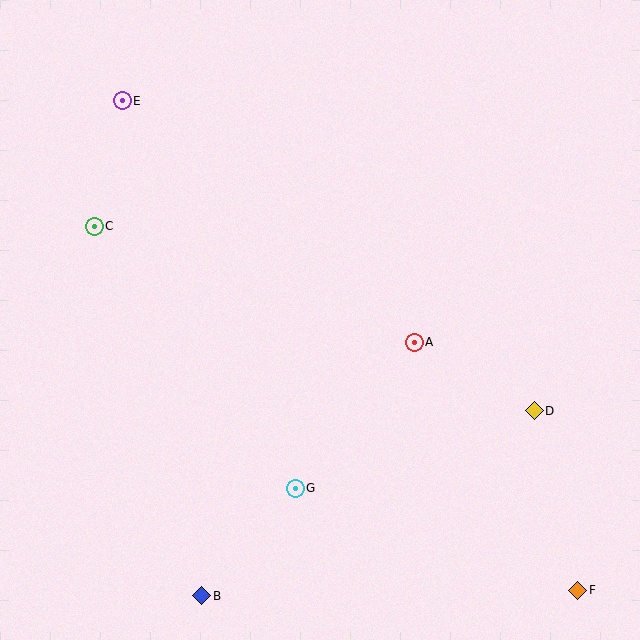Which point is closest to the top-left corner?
Point E is closest to the top-left corner.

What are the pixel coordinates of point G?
Point G is at (295, 488).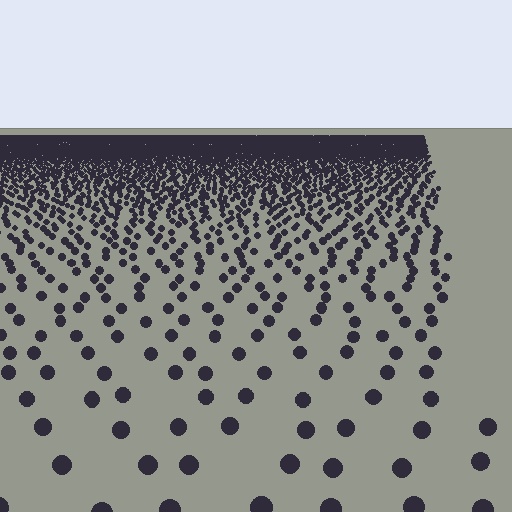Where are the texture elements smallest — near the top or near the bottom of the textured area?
Near the top.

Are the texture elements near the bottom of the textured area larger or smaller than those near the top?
Larger. Near the bottom, elements are closer to the viewer and appear at a bigger on-screen size.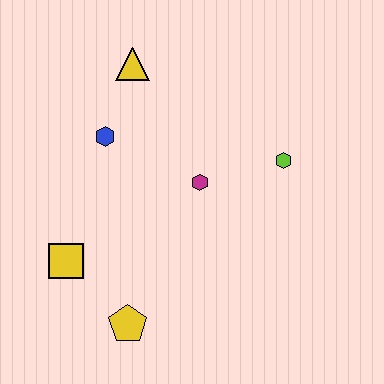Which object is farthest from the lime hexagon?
The yellow square is farthest from the lime hexagon.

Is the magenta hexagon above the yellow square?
Yes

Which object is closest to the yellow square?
The yellow pentagon is closest to the yellow square.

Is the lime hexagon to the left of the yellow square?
No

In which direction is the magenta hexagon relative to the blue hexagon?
The magenta hexagon is to the right of the blue hexagon.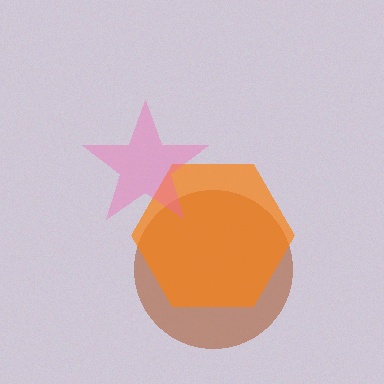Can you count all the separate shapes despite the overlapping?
Yes, there are 3 separate shapes.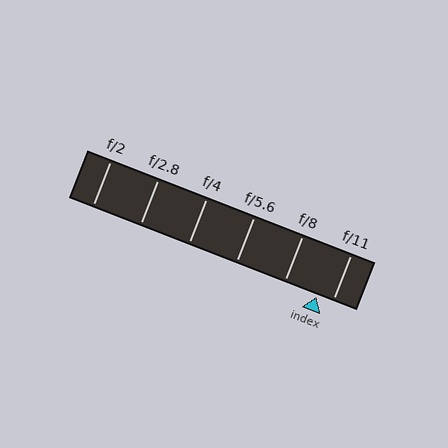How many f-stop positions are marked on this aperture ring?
There are 6 f-stop positions marked.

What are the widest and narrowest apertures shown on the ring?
The widest aperture shown is f/2 and the narrowest is f/11.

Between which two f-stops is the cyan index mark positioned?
The index mark is between f/8 and f/11.